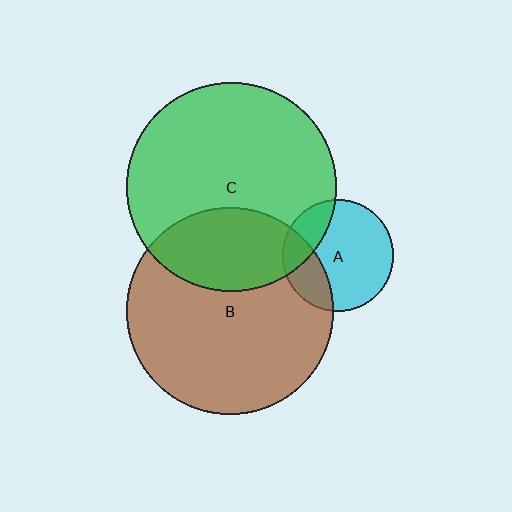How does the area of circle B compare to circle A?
Approximately 3.5 times.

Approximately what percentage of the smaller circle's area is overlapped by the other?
Approximately 30%.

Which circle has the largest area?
Circle C (green).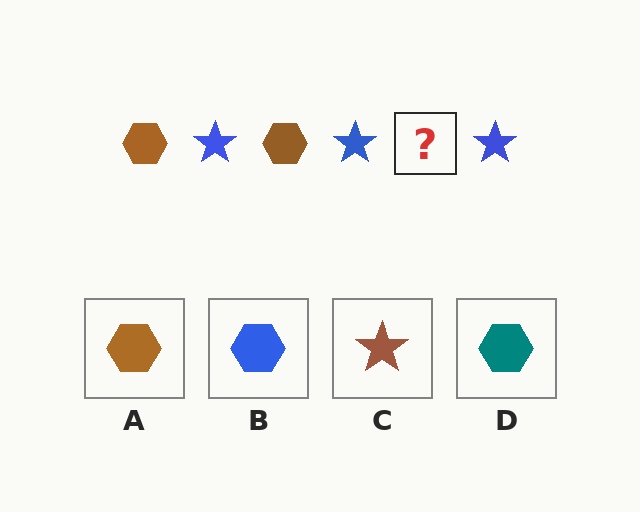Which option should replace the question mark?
Option A.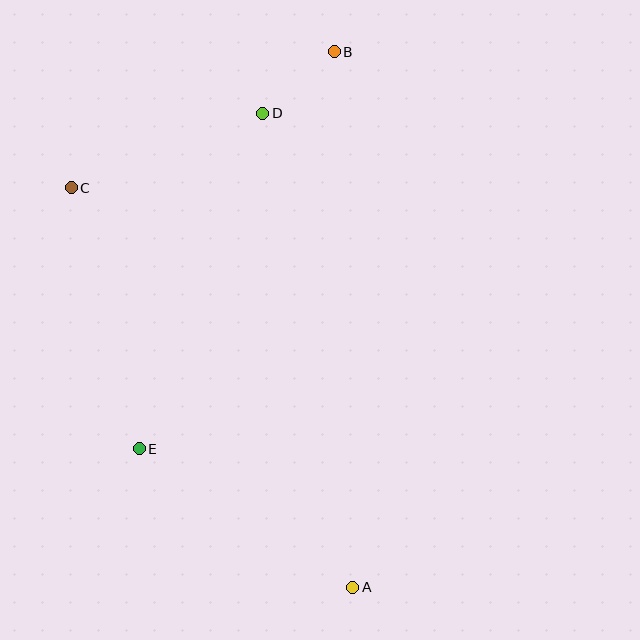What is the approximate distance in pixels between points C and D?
The distance between C and D is approximately 205 pixels.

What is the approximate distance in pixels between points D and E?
The distance between D and E is approximately 358 pixels.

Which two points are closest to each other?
Points B and D are closest to each other.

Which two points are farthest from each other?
Points A and B are farthest from each other.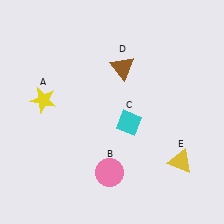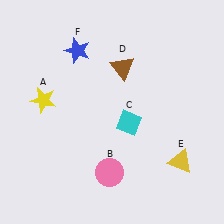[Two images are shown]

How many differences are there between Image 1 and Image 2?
There is 1 difference between the two images.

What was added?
A blue star (F) was added in Image 2.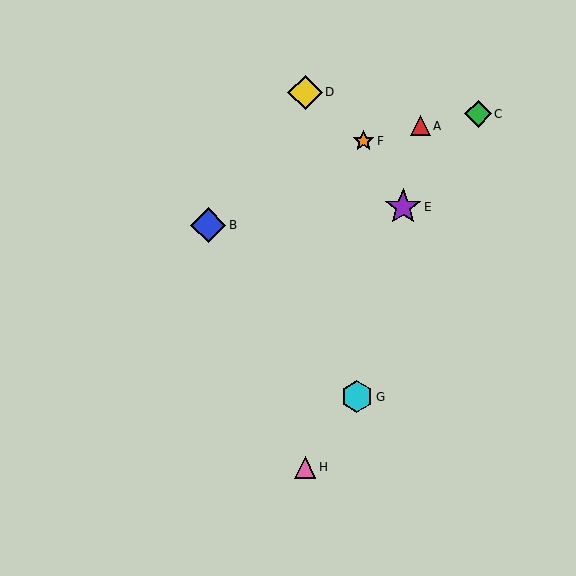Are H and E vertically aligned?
No, H is at x≈305 and E is at x≈403.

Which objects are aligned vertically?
Objects D, H are aligned vertically.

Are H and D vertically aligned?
Yes, both are at x≈305.